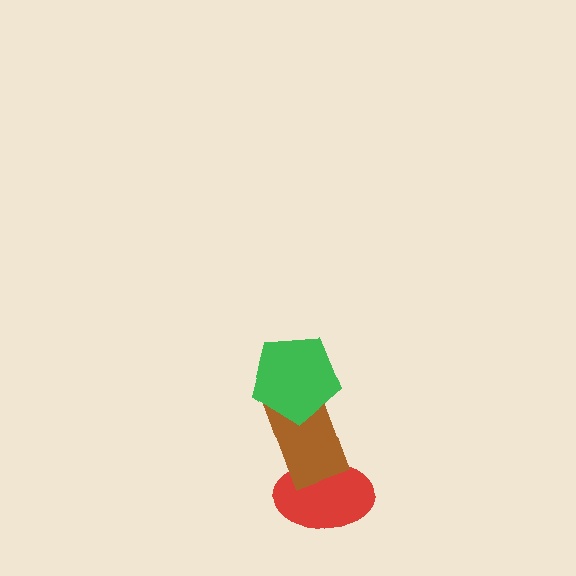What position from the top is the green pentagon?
The green pentagon is 1st from the top.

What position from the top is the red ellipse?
The red ellipse is 3rd from the top.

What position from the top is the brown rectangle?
The brown rectangle is 2nd from the top.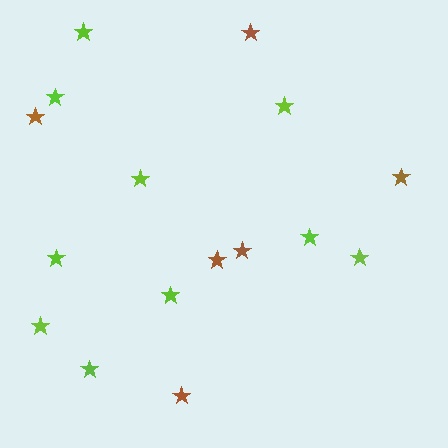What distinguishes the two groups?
There are 2 groups: one group of lime stars (10) and one group of brown stars (6).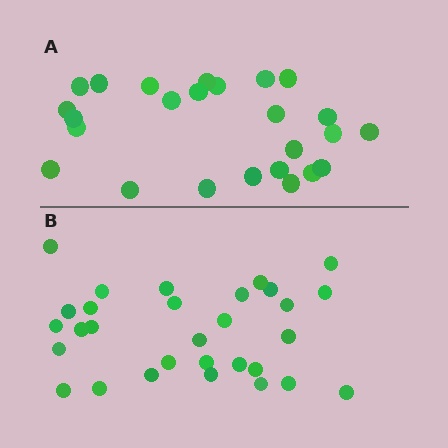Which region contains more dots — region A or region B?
Region B (the bottom region) has more dots.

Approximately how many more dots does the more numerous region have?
Region B has about 5 more dots than region A.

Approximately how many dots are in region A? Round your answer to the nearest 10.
About 20 dots. (The exact count is 25, which rounds to 20.)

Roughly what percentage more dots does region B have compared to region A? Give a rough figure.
About 20% more.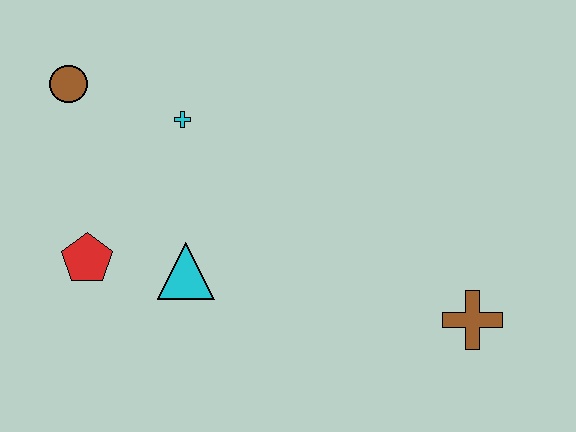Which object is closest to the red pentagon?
The cyan triangle is closest to the red pentagon.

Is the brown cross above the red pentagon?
No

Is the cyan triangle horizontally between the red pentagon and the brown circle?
No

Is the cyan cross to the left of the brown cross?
Yes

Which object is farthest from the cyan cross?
The brown cross is farthest from the cyan cross.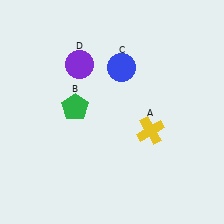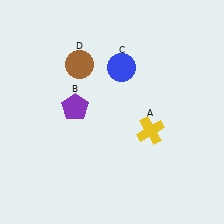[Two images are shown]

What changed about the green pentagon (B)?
In Image 1, B is green. In Image 2, it changed to purple.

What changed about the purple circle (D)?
In Image 1, D is purple. In Image 2, it changed to brown.